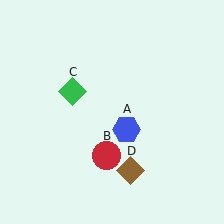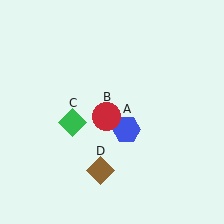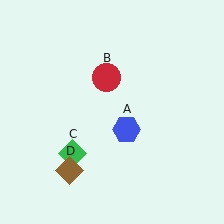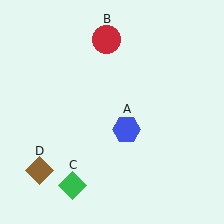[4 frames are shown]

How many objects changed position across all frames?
3 objects changed position: red circle (object B), green diamond (object C), brown diamond (object D).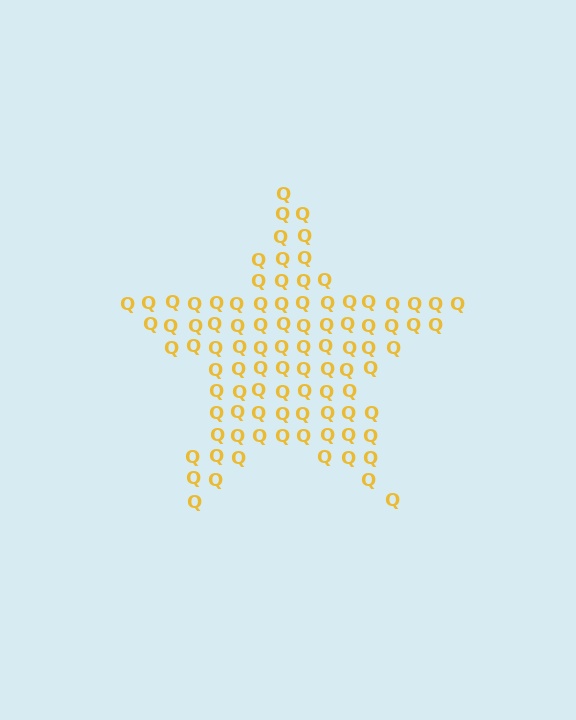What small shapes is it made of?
It is made of small letter Q's.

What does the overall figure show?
The overall figure shows a star.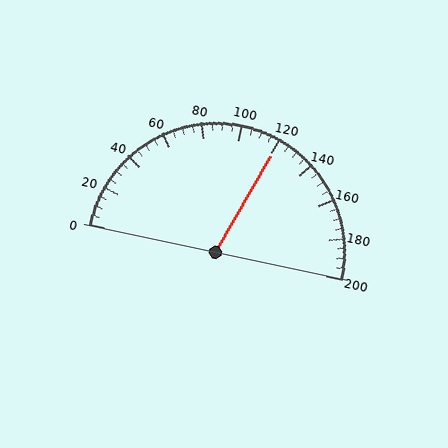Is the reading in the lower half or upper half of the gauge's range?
The reading is in the upper half of the range (0 to 200).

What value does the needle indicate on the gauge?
The needle indicates approximately 120.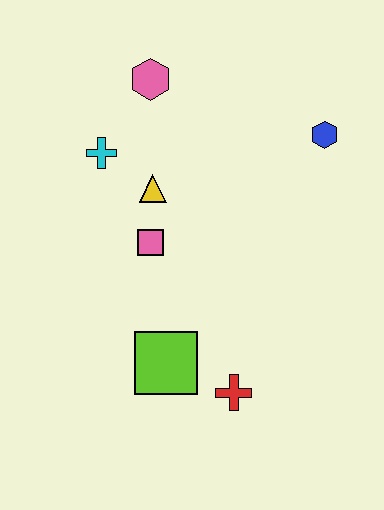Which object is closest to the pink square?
The yellow triangle is closest to the pink square.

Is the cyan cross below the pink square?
No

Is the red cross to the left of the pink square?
No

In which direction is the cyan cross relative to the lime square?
The cyan cross is above the lime square.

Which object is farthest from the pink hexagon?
The red cross is farthest from the pink hexagon.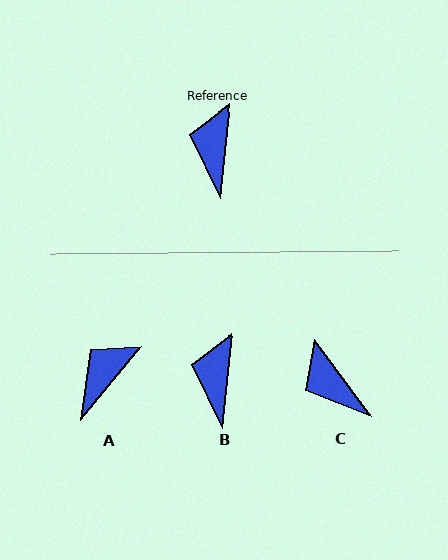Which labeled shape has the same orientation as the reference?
B.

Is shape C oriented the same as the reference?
No, it is off by about 42 degrees.